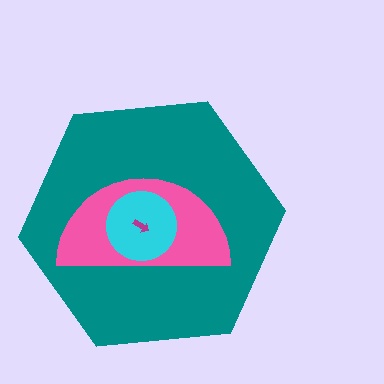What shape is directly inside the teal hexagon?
The pink semicircle.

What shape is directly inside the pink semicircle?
The cyan circle.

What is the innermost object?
The magenta arrow.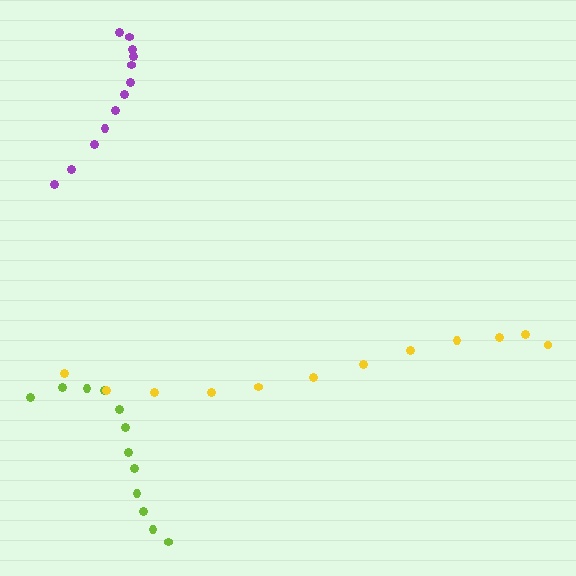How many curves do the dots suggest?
There are 3 distinct paths.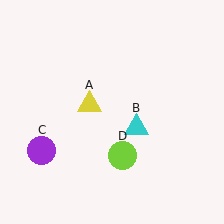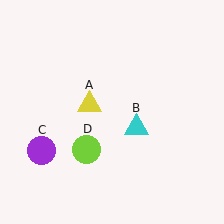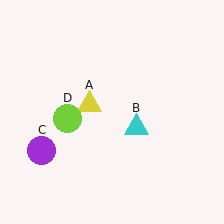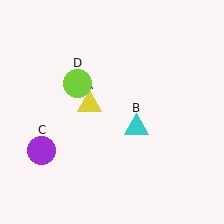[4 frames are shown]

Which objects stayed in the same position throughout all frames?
Yellow triangle (object A) and cyan triangle (object B) and purple circle (object C) remained stationary.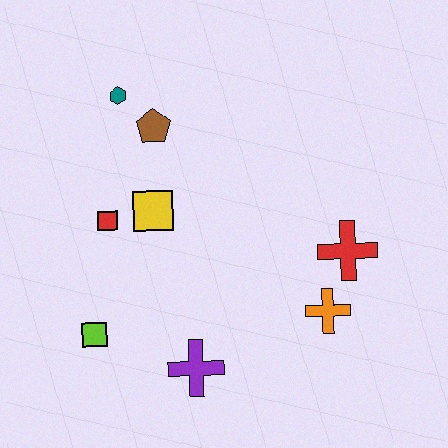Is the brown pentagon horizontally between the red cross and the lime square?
Yes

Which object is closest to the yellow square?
The red square is closest to the yellow square.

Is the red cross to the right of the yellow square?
Yes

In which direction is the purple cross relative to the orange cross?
The purple cross is to the left of the orange cross.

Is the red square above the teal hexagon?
No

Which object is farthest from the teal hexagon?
The orange cross is farthest from the teal hexagon.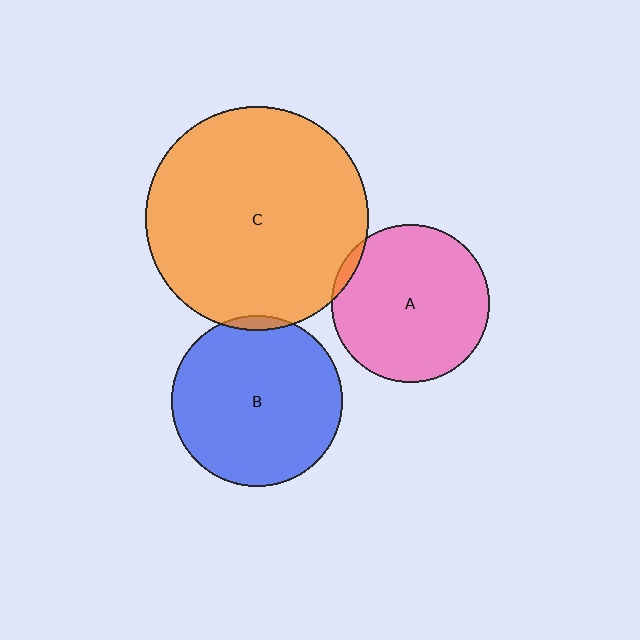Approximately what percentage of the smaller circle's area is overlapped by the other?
Approximately 5%.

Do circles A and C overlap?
Yes.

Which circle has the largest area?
Circle C (orange).